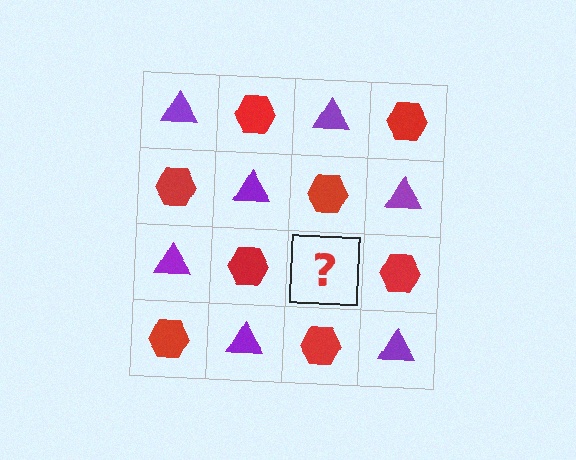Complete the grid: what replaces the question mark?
The question mark should be replaced with a purple triangle.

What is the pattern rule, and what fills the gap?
The rule is that it alternates purple triangle and red hexagon in a checkerboard pattern. The gap should be filled with a purple triangle.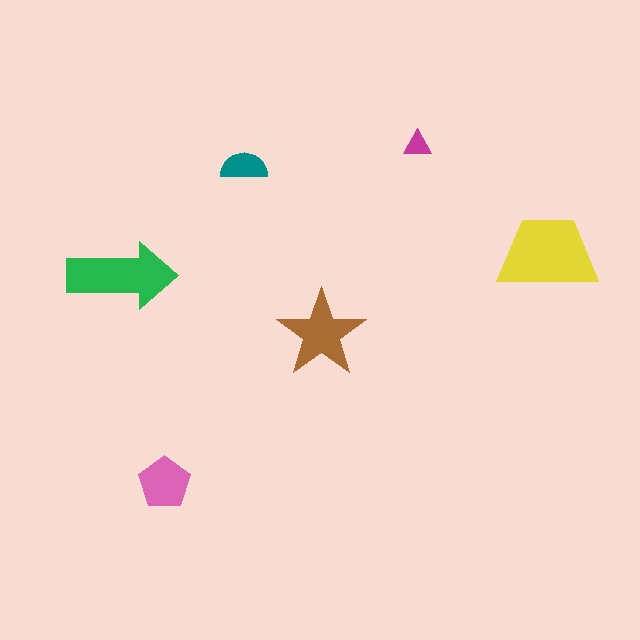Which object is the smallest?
The magenta triangle.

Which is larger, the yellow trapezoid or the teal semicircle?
The yellow trapezoid.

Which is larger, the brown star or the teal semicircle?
The brown star.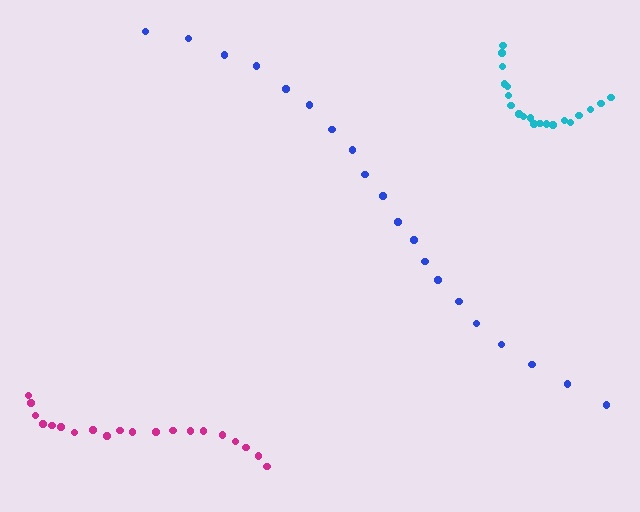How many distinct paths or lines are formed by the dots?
There are 3 distinct paths.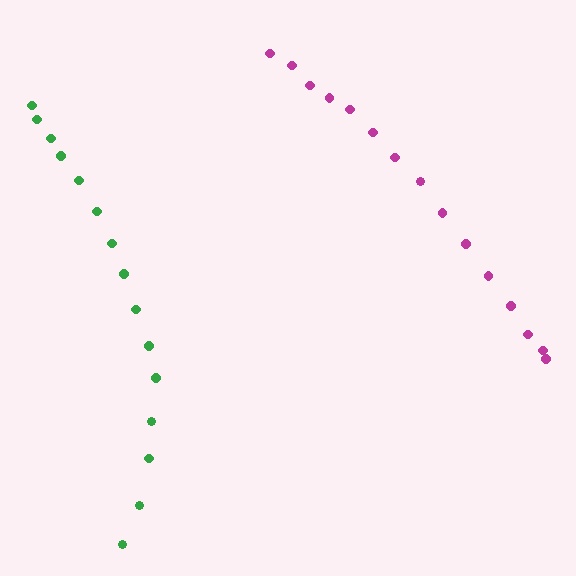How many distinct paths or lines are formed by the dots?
There are 2 distinct paths.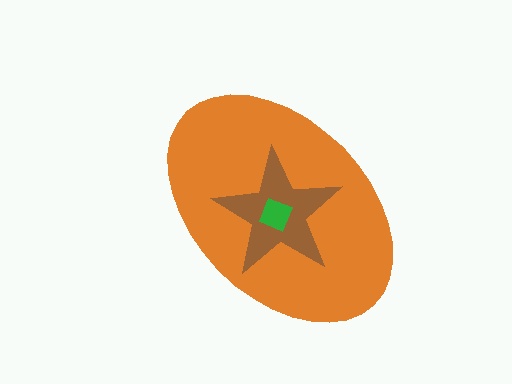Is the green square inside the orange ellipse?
Yes.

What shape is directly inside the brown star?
The green square.